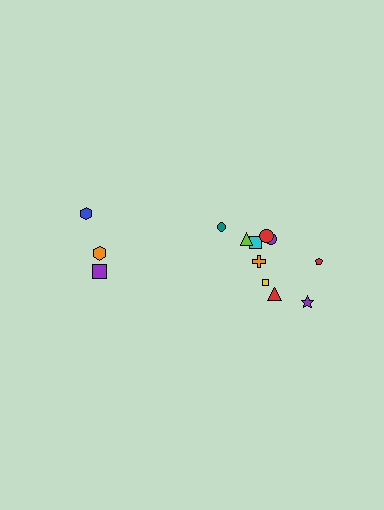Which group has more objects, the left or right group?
The right group.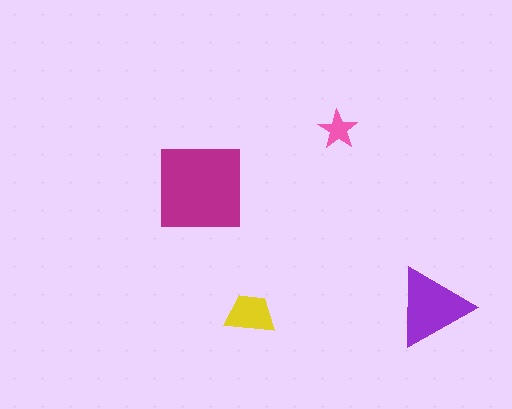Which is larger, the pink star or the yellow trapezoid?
The yellow trapezoid.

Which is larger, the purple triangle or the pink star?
The purple triangle.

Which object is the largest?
The magenta square.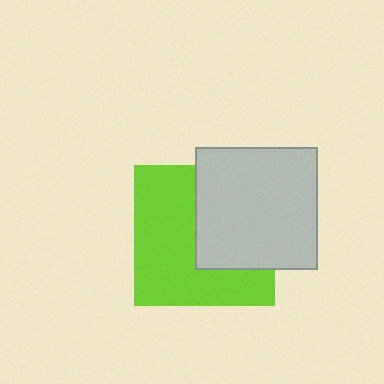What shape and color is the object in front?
The object in front is a light gray square.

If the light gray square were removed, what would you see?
You would see the complete lime square.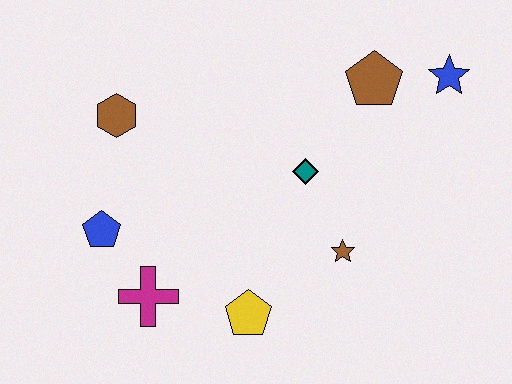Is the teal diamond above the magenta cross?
Yes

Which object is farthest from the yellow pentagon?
The blue star is farthest from the yellow pentagon.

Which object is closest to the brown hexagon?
The blue pentagon is closest to the brown hexagon.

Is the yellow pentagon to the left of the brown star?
Yes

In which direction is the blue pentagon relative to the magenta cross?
The blue pentagon is above the magenta cross.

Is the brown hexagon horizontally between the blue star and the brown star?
No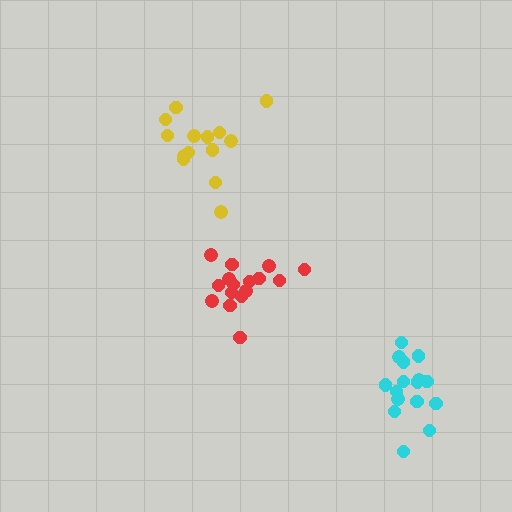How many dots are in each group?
Group 1: 16 dots, Group 2: 14 dots, Group 3: 16 dots (46 total).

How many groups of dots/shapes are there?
There are 3 groups.